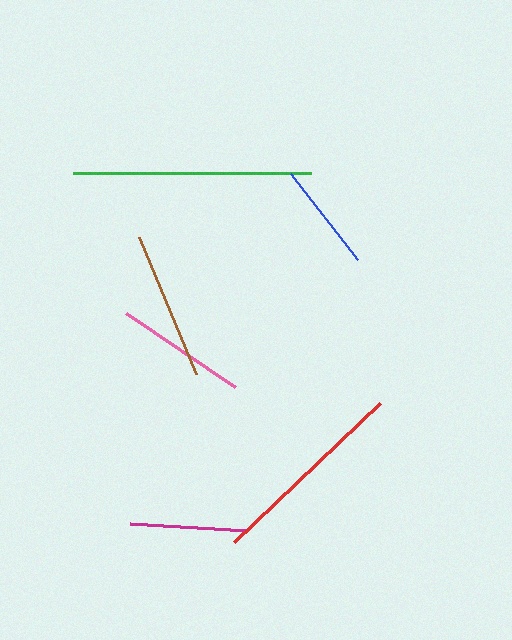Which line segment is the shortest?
The blue line is the shortest at approximately 109 pixels.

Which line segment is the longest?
The green line is the longest at approximately 238 pixels.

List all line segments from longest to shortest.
From longest to shortest: green, red, brown, pink, magenta, blue.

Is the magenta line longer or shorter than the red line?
The red line is longer than the magenta line.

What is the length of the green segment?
The green segment is approximately 238 pixels long.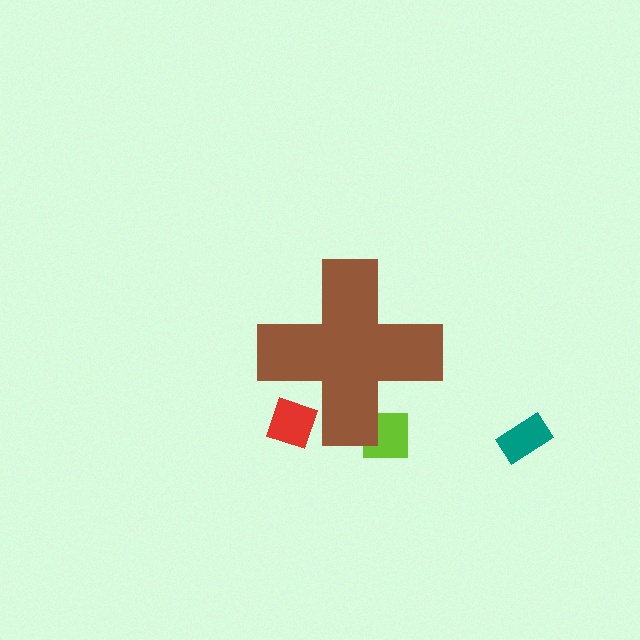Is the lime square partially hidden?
Yes, the lime square is partially hidden behind the brown cross.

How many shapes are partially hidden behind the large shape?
2 shapes are partially hidden.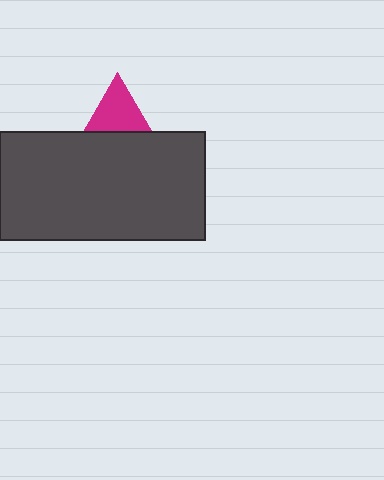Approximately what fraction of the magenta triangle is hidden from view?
Roughly 63% of the magenta triangle is hidden behind the dark gray rectangle.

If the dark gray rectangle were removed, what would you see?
You would see the complete magenta triangle.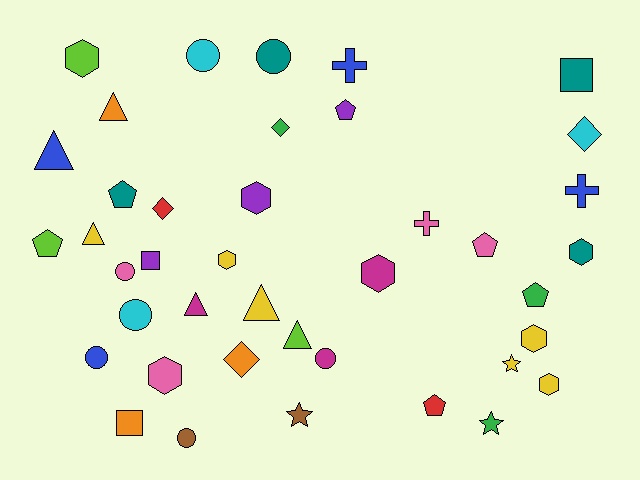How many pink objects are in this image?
There are 4 pink objects.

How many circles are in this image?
There are 7 circles.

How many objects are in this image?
There are 40 objects.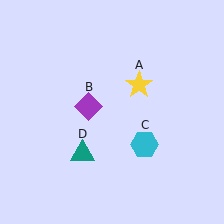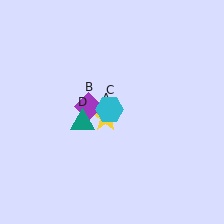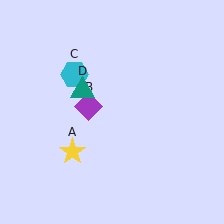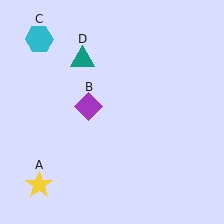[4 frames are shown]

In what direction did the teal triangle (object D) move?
The teal triangle (object D) moved up.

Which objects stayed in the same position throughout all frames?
Purple diamond (object B) remained stationary.